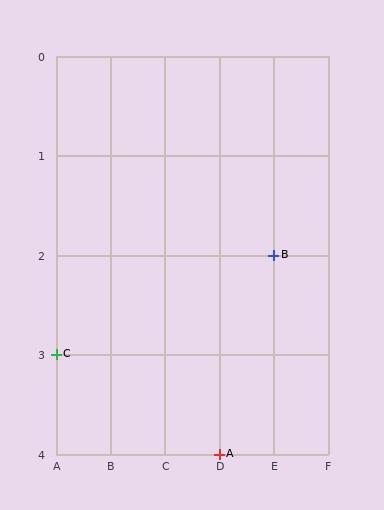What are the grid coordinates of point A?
Point A is at grid coordinates (D, 4).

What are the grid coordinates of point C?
Point C is at grid coordinates (A, 3).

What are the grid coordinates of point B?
Point B is at grid coordinates (E, 2).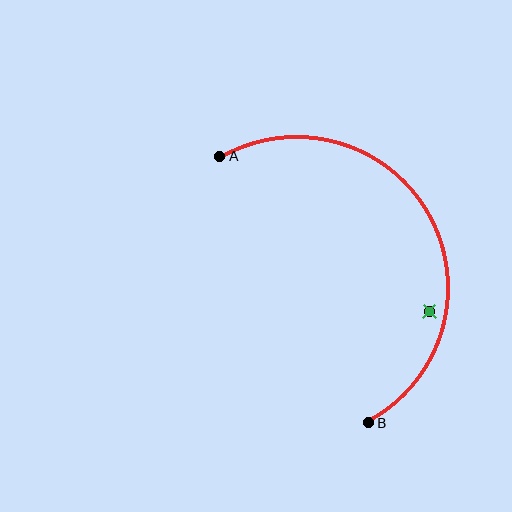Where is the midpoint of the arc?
The arc midpoint is the point on the curve farthest from the straight line joining A and B. It sits to the right of that line.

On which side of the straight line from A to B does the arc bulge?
The arc bulges to the right of the straight line connecting A and B.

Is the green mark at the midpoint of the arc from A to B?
No — the green mark does not lie on the arc at all. It sits slightly inside the curve.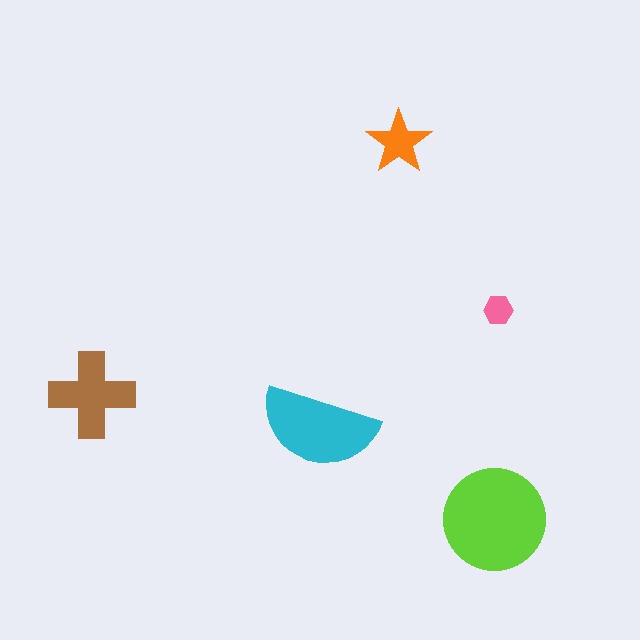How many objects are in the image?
There are 5 objects in the image.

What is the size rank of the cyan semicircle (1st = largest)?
2nd.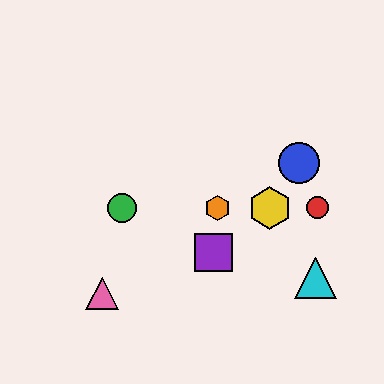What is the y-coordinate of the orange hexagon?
The orange hexagon is at y≈208.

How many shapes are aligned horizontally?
4 shapes (the red circle, the green circle, the yellow hexagon, the orange hexagon) are aligned horizontally.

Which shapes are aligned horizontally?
The red circle, the green circle, the yellow hexagon, the orange hexagon are aligned horizontally.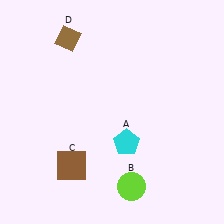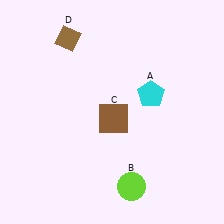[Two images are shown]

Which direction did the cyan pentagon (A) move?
The cyan pentagon (A) moved up.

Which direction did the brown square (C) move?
The brown square (C) moved up.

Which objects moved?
The objects that moved are: the cyan pentagon (A), the brown square (C).